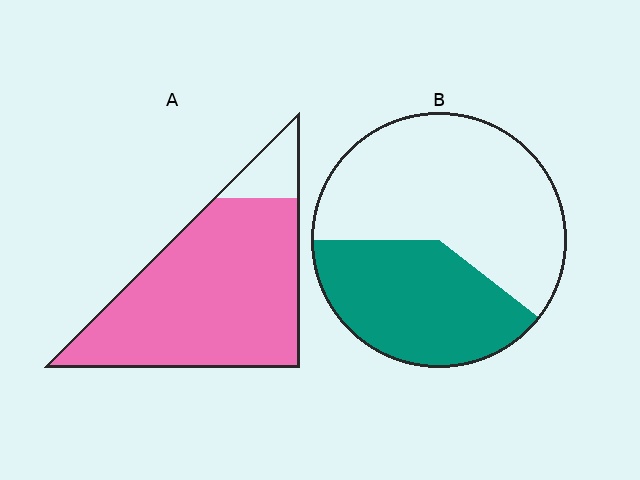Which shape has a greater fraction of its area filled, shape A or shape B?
Shape A.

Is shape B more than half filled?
No.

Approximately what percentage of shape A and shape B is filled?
A is approximately 90% and B is approximately 40%.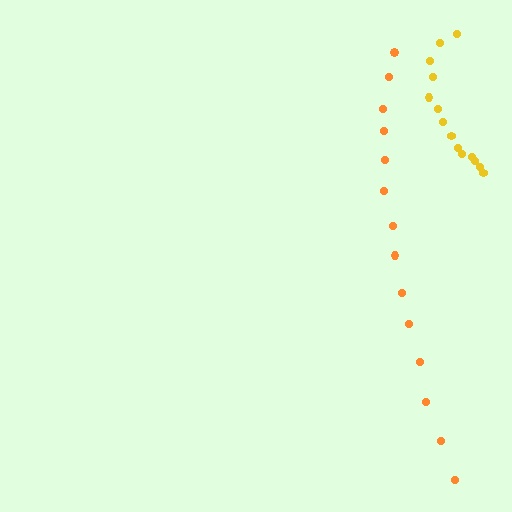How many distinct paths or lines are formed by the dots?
There are 2 distinct paths.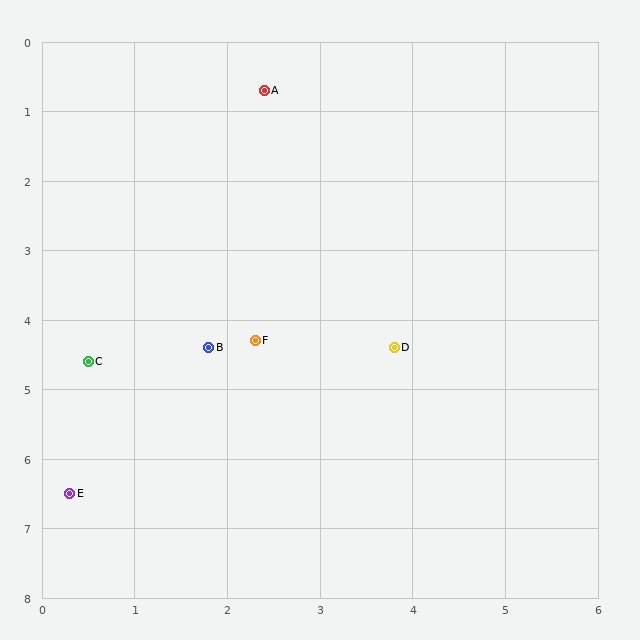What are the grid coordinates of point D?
Point D is at approximately (3.8, 4.4).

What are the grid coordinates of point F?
Point F is at approximately (2.3, 4.3).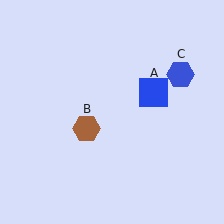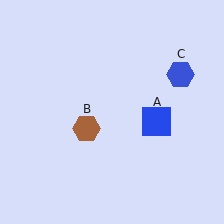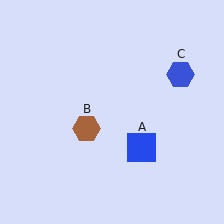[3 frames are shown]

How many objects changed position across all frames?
1 object changed position: blue square (object A).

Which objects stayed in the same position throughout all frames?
Brown hexagon (object B) and blue hexagon (object C) remained stationary.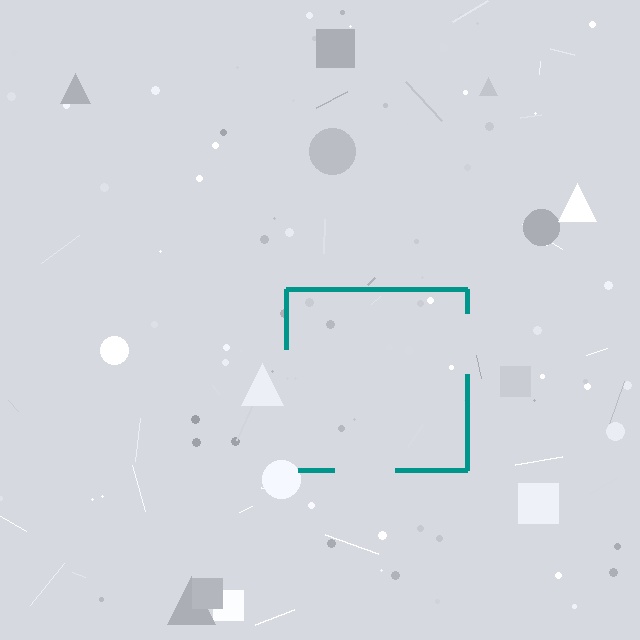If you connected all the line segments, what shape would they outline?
They would outline a square.